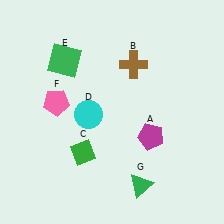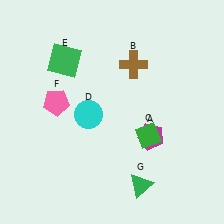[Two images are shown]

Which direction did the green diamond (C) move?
The green diamond (C) moved right.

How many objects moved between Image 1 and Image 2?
1 object moved between the two images.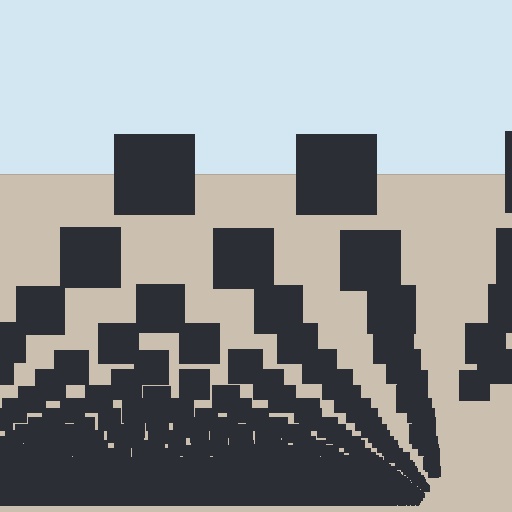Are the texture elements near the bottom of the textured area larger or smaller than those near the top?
Smaller. The gradient is inverted — elements near the bottom are smaller and denser.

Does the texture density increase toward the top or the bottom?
Density increases toward the bottom.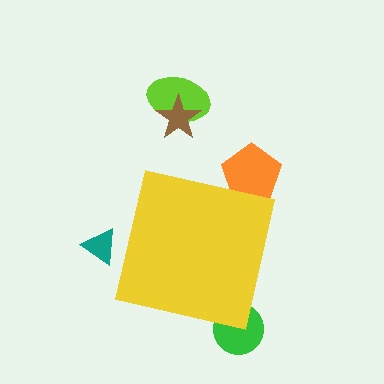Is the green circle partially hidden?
Yes, the green circle is partially hidden behind the yellow square.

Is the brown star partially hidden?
No, the brown star is fully visible.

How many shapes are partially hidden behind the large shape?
3 shapes are partially hidden.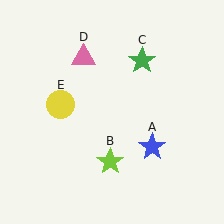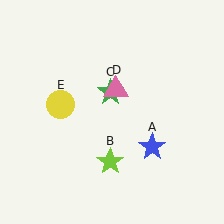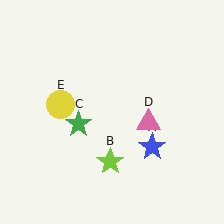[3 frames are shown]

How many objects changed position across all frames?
2 objects changed position: green star (object C), pink triangle (object D).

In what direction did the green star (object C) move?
The green star (object C) moved down and to the left.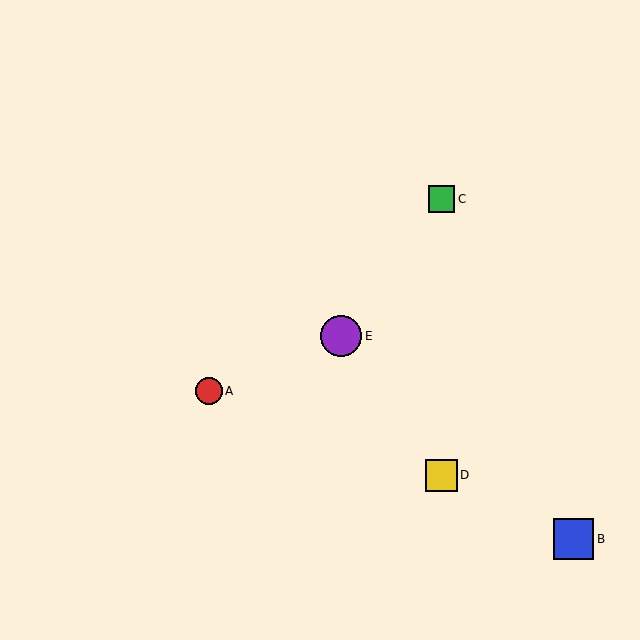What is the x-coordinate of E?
Object E is at x≈341.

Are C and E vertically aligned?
No, C is at x≈442 and E is at x≈341.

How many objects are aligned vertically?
2 objects (C, D) are aligned vertically.